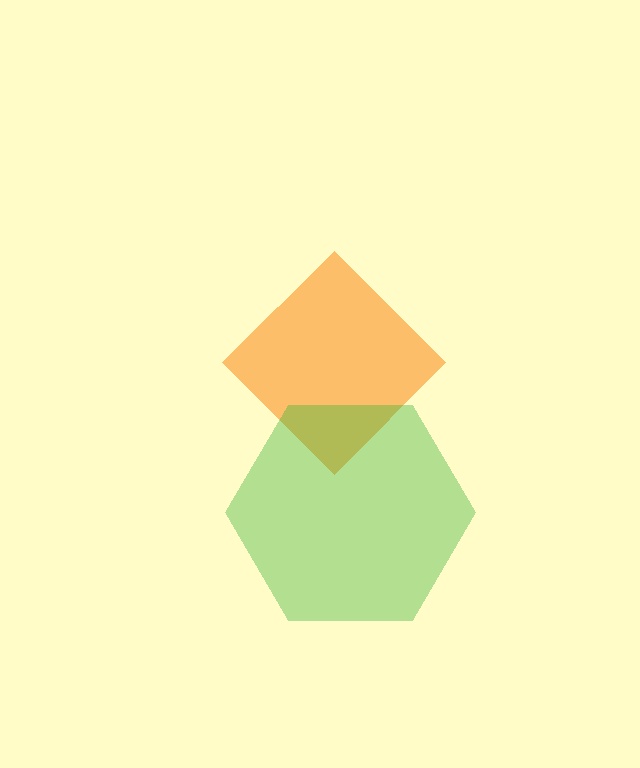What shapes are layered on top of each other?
The layered shapes are: an orange diamond, a green hexagon.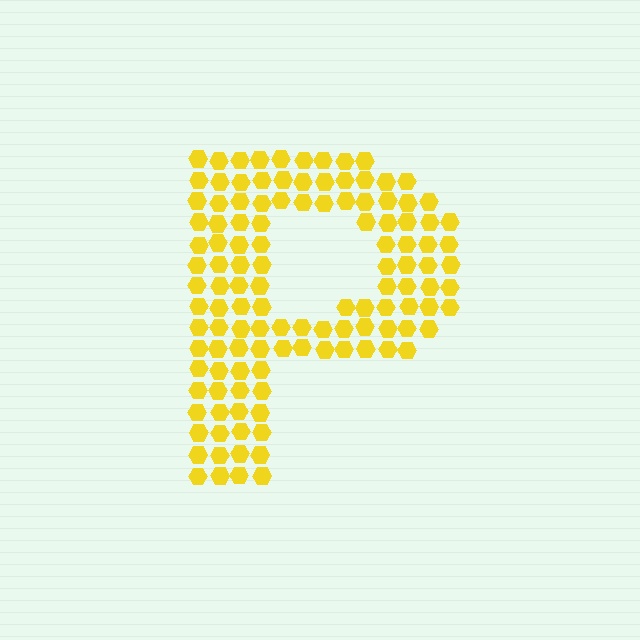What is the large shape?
The large shape is the letter P.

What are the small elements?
The small elements are hexagons.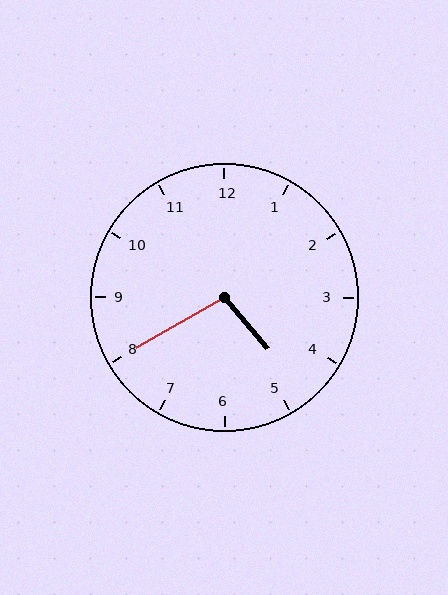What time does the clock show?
4:40.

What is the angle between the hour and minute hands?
Approximately 100 degrees.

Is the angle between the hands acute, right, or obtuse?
It is obtuse.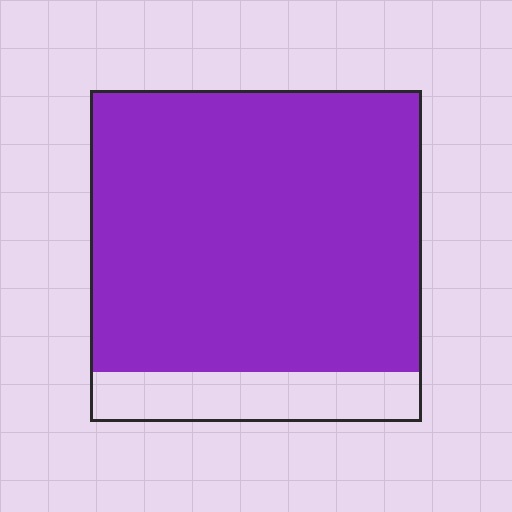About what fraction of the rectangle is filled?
About five sixths (5/6).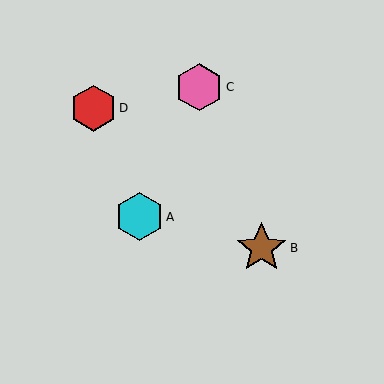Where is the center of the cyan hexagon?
The center of the cyan hexagon is at (139, 217).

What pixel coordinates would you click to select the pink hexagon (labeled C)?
Click at (199, 87) to select the pink hexagon C.